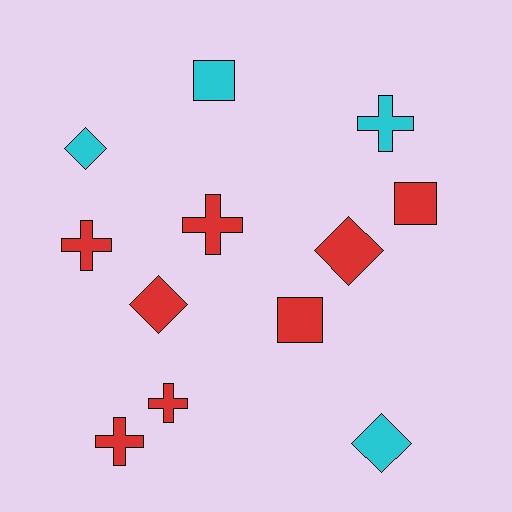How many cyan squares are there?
There is 1 cyan square.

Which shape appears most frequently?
Cross, with 5 objects.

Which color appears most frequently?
Red, with 8 objects.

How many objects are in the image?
There are 12 objects.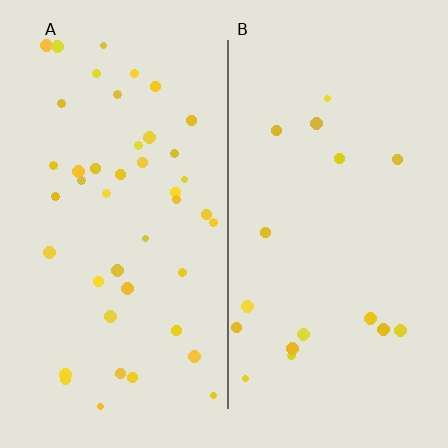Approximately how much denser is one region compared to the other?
Approximately 2.6× — region A over region B.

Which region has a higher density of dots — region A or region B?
A (the left).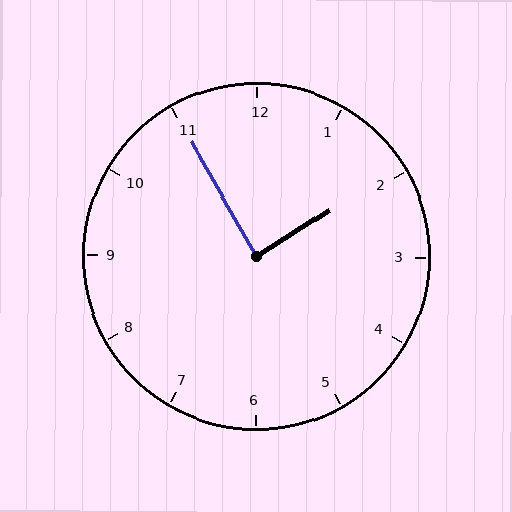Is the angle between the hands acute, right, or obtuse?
It is right.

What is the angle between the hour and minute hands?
Approximately 88 degrees.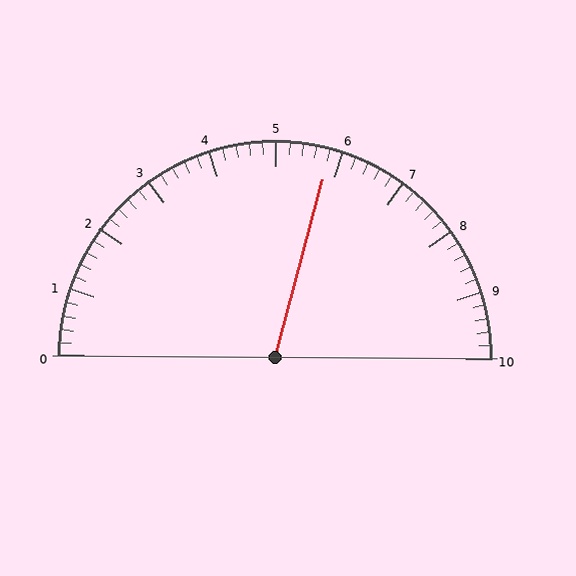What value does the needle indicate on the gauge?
The needle indicates approximately 5.8.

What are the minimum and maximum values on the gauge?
The gauge ranges from 0 to 10.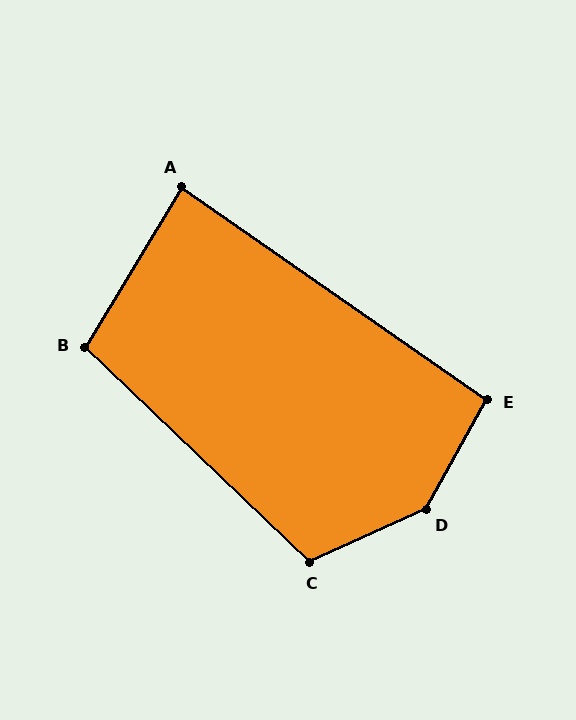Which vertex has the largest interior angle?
D, at approximately 144 degrees.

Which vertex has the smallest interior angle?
A, at approximately 86 degrees.